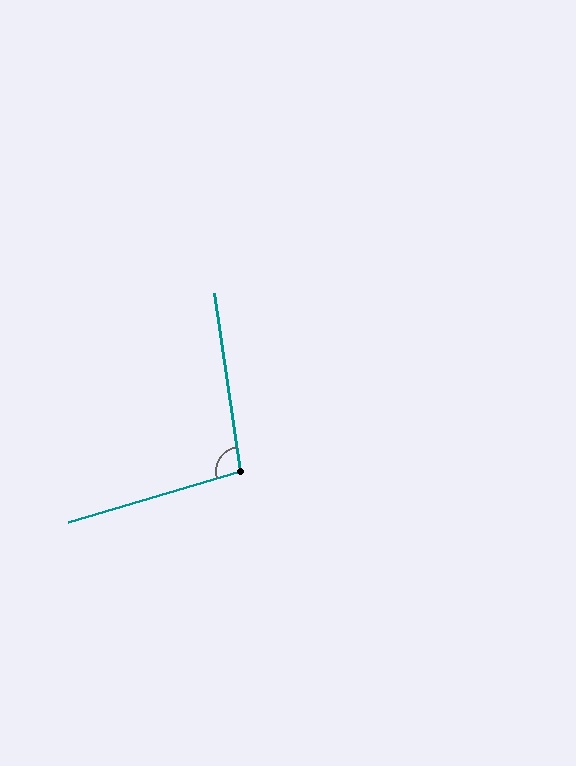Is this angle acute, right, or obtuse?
It is obtuse.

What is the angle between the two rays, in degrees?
Approximately 98 degrees.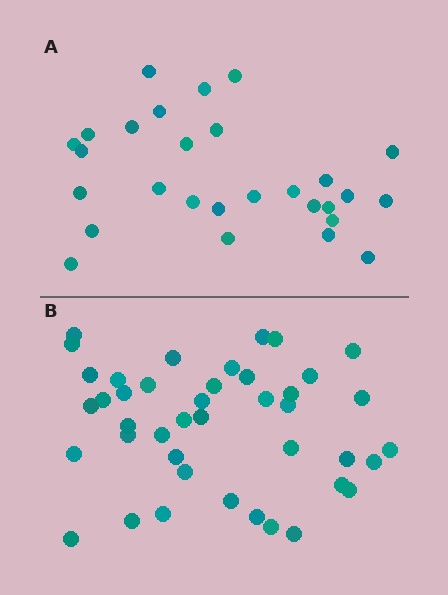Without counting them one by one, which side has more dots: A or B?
Region B (the bottom region) has more dots.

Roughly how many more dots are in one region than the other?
Region B has approximately 15 more dots than region A.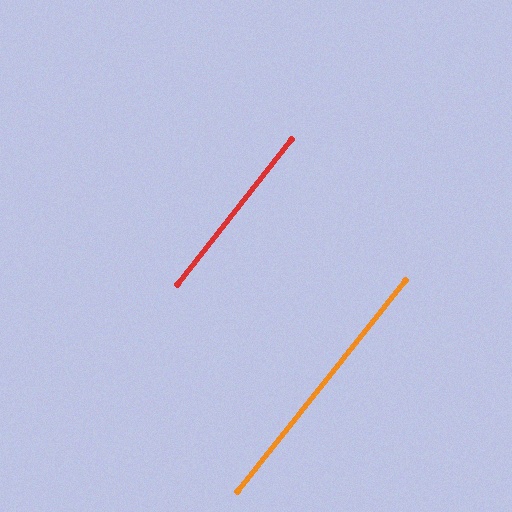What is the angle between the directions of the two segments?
Approximately 1 degree.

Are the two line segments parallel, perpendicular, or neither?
Parallel — their directions differ by only 0.5°.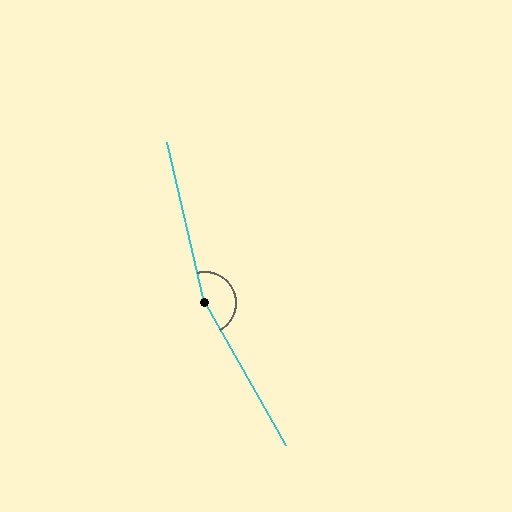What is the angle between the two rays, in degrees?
Approximately 163 degrees.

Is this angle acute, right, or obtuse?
It is obtuse.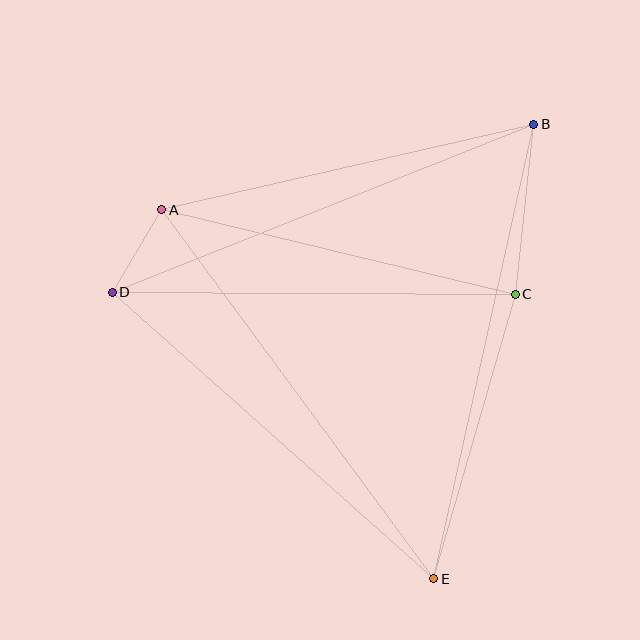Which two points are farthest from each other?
Points B and E are farthest from each other.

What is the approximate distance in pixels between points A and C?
The distance between A and C is approximately 363 pixels.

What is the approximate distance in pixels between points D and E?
The distance between D and E is approximately 430 pixels.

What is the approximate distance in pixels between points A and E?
The distance between A and E is approximately 458 pixels.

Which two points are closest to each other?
Points A and D are closest to each other.